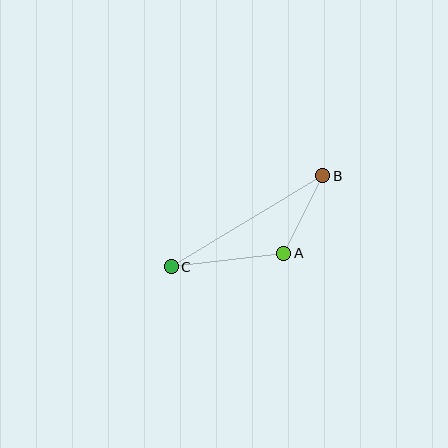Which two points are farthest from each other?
Points B and C are farthest from each other.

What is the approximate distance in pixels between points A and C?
The distance between A and C is approximately 113 pixels.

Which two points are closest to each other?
Points A and B are closest to each other.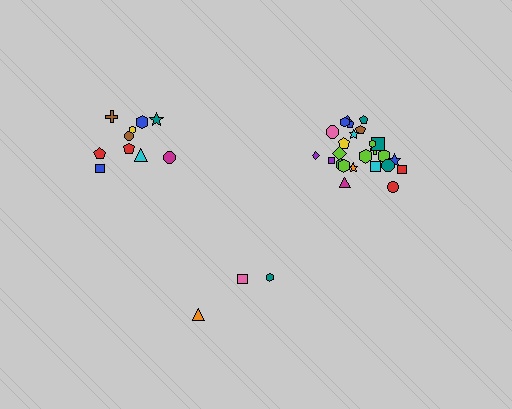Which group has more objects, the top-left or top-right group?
The top-right group.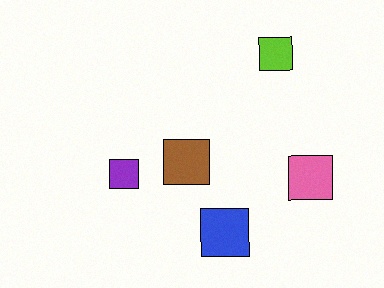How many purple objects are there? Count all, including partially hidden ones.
There is 1 purple object.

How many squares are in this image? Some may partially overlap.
There are 5 squares.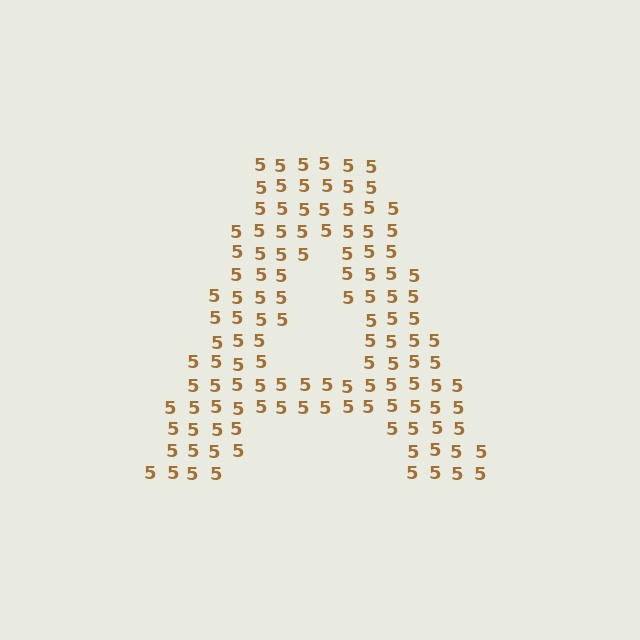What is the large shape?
The large shape is the letter A.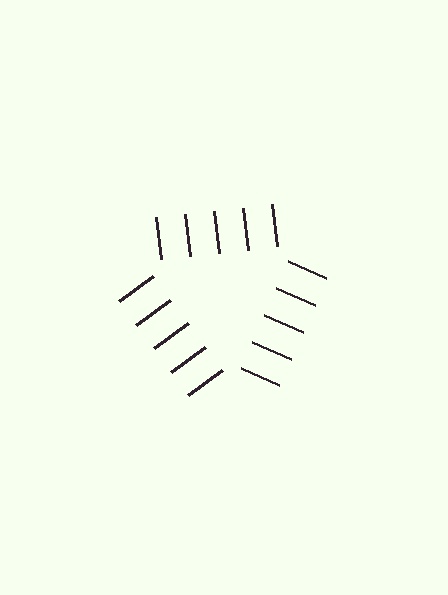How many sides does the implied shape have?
3 sides — the line-ends trace a triangle.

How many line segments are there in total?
15 — 5 along each of the 3 edges.